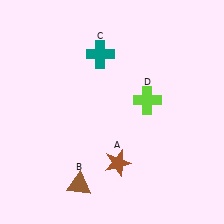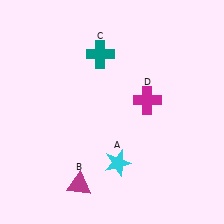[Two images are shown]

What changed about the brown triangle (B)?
In Image 1, B is brown. In Image 2, it changed to magenta.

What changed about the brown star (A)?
In Image 1, A is brown. In Image 2, it changed to cyan.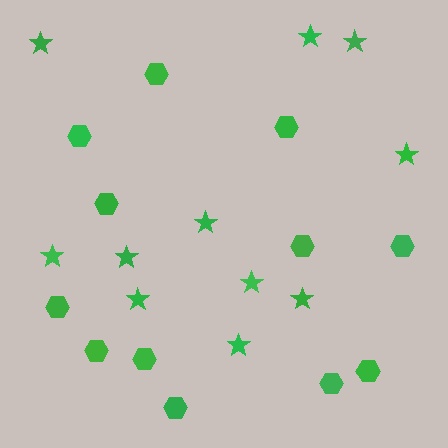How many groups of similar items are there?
There are 2 groups: one group of hexagons (12) and one group of stars (11).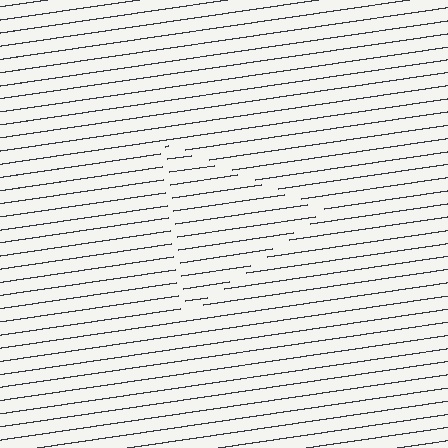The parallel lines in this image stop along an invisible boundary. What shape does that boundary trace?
An illusory triangle. The interior of the shape contains the same grating, shifted by half a period — the contour is defined by the phase discontinuity where line-ends from the inner and outer gratings abut.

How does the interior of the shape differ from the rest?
The interior of the shape contains the same grating, shifted by half a period — the contour is defined by the phase discontinuity where line-ends from the inner and outer gratings abut.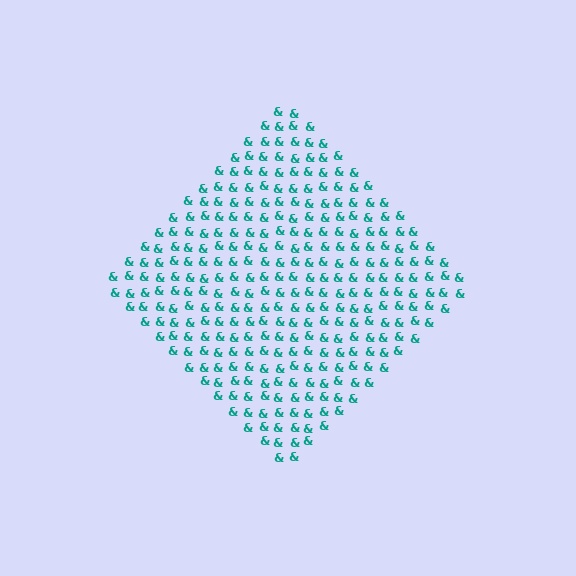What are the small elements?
The small elements are ampersands.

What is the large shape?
The large shape is a diamond.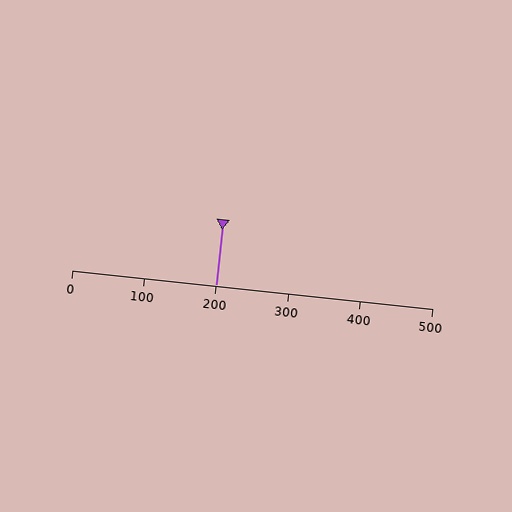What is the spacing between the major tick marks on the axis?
The major ticks are spaced 100 apart.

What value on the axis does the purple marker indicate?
The marker indicates approximately 200.